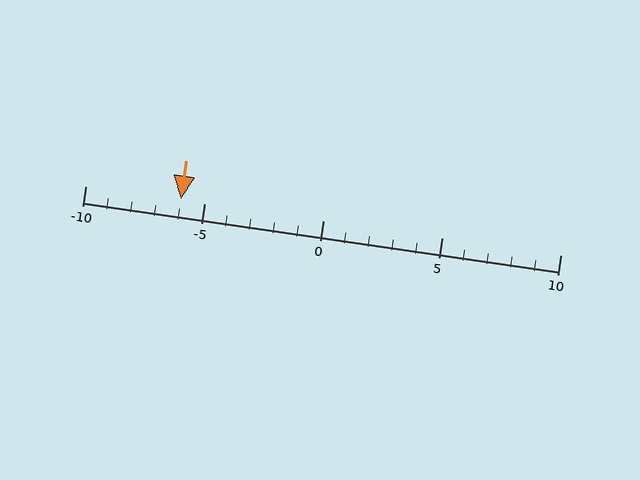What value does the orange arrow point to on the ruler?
The orange arrow points to approximately -6.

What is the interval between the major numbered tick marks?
The major tick marks are spaced 5 units apart.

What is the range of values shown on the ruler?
The ruler shows values from -10 to 10.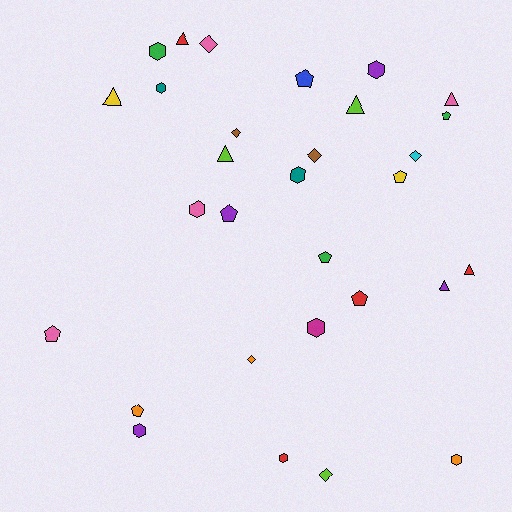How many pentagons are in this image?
There are 8 pentagons.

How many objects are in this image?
There are 30 objects.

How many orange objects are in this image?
There are 3 orange objects.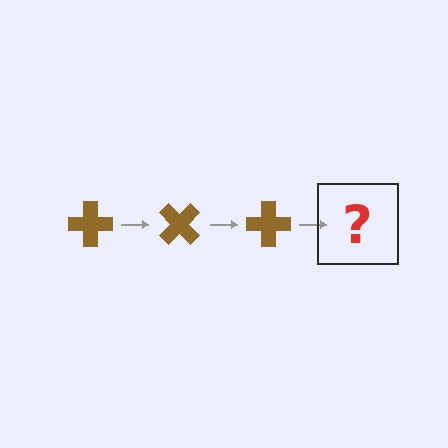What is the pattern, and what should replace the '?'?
The pattern is that the cross rotates 45 degrees each step. The '?' should be a brown cross rotated 135 degrees.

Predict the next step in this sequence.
The next step is a brown cross rotated 135 degrees.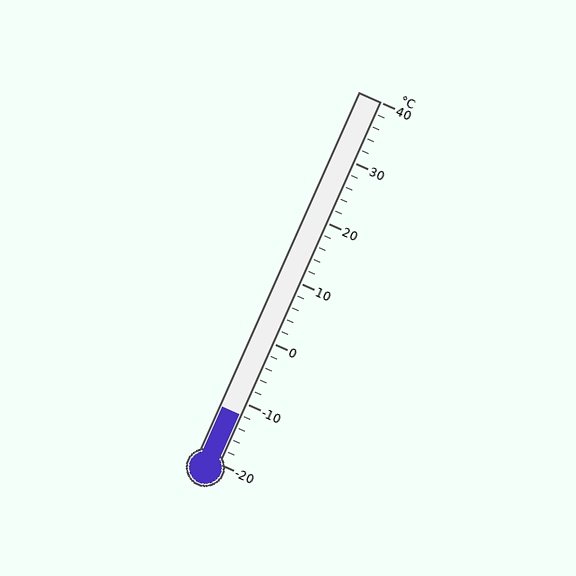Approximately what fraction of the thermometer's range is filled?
The thermometer is filled to approximately 15% of its range.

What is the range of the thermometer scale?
The thermometer scale ranges from -20°C to 40°C.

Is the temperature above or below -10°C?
The temperature is below -10°C.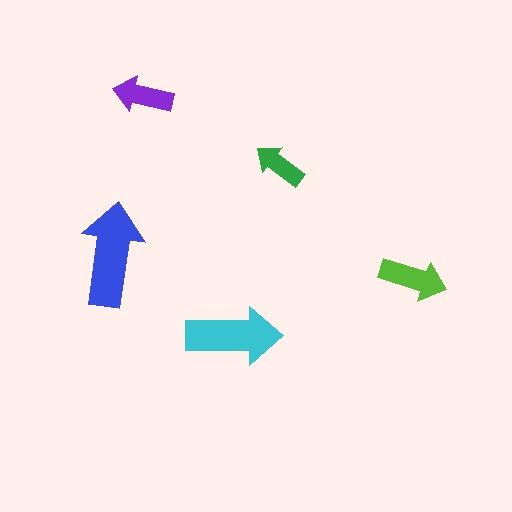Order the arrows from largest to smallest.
the blue one, the cyan one, the lime one, the purple one, the green one.